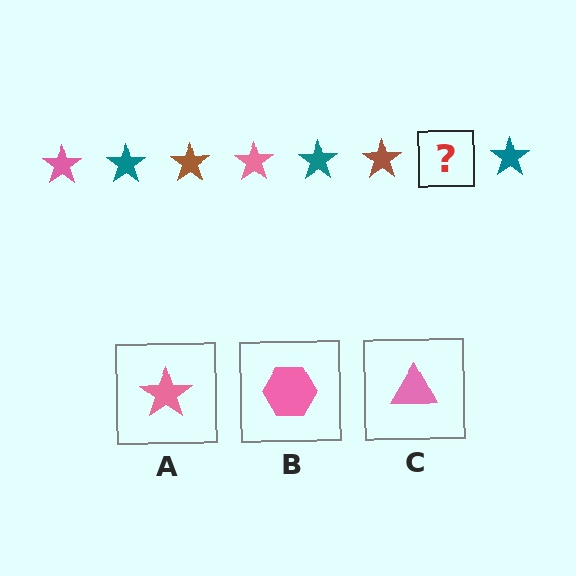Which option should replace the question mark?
Option A.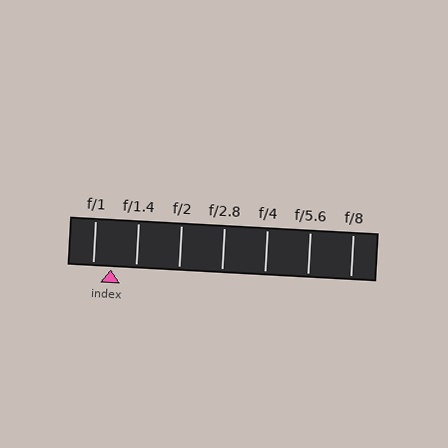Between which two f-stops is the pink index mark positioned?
The index mark is between f/1 and f/1.4.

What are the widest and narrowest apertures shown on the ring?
The widest aperture shown is f/1 and the narrowest is f/8.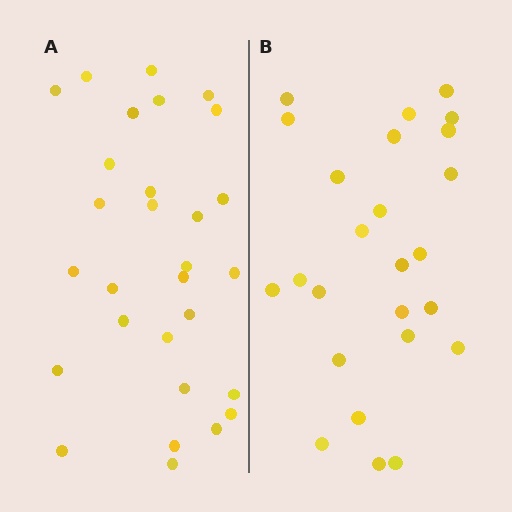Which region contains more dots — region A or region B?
Region A (the left region) has more dots.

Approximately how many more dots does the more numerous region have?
Region A has about 4 more dots than region B.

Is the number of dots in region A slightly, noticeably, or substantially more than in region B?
Region A has only slightly more — the two regions are fairly close. The ratio is roughly 1.2 to 1.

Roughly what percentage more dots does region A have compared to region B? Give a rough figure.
About 15% more.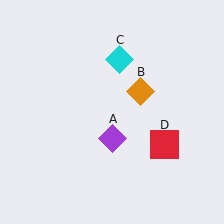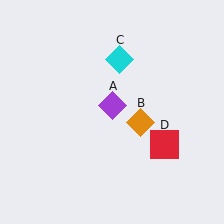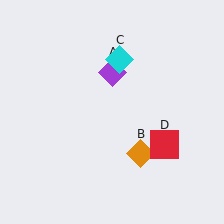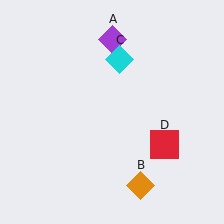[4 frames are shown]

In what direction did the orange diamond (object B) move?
The orange diamond (object B) moved down.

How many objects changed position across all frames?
2 objects changed position: purple diamond (object A), orange diamond (object B).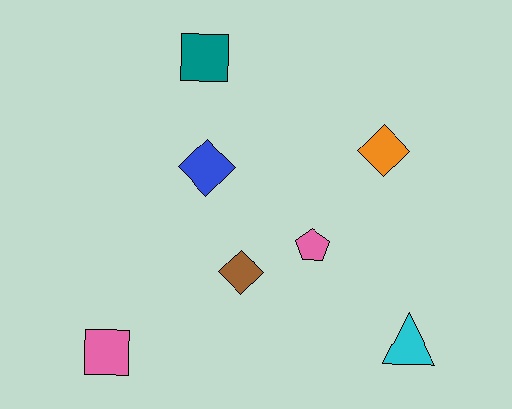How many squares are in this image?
There are 2 squares.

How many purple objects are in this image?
There are no purple objects.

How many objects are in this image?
There are 7 objects.